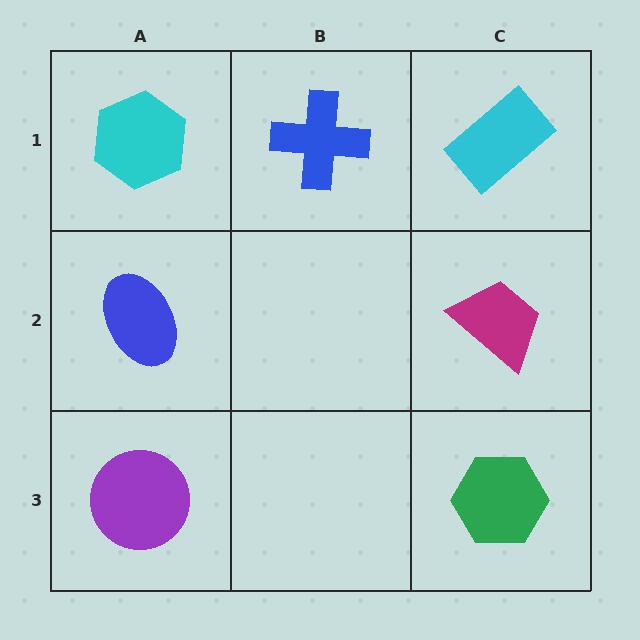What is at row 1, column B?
A blue cross.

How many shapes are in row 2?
2 shapes.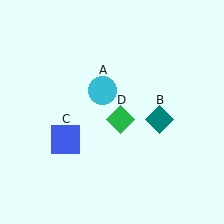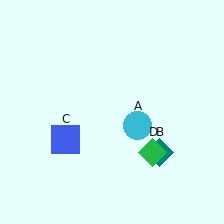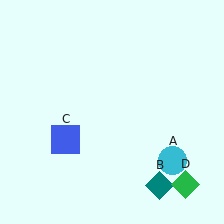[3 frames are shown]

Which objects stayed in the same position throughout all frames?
Blue square (object C) remained stationary.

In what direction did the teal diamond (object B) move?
The teal diamond (object B) moved down.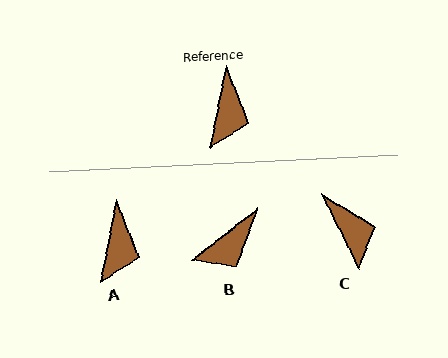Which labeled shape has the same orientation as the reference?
A.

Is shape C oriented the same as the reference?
No, it is off by about 37 degrees.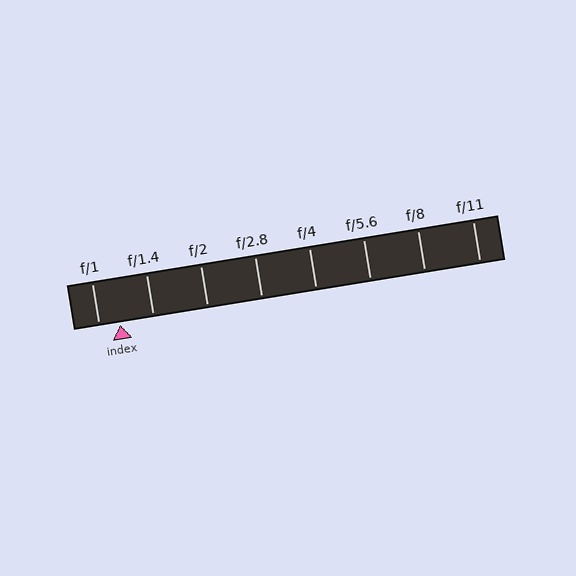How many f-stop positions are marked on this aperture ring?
There are 8 f-stop positions marked.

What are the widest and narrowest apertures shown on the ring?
The widest aperture shown is f/1 and the narrowest is f/11.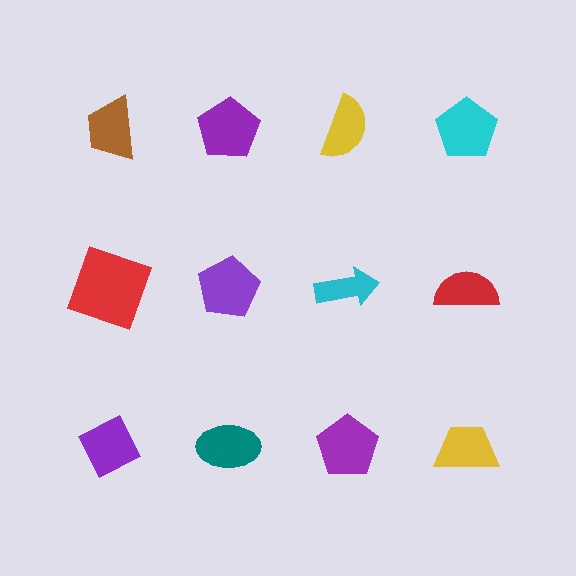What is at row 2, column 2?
A purple pentagon.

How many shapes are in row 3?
4 shapes.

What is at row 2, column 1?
A red square.